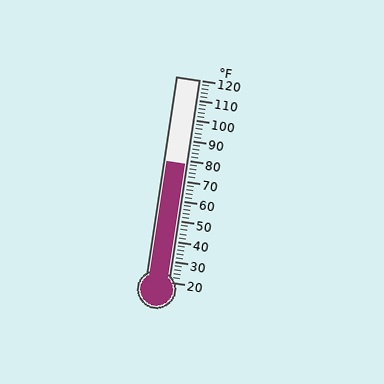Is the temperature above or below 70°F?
The temperature is above 70°F.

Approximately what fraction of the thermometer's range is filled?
The thermometer is filled to approximately 60% of its range.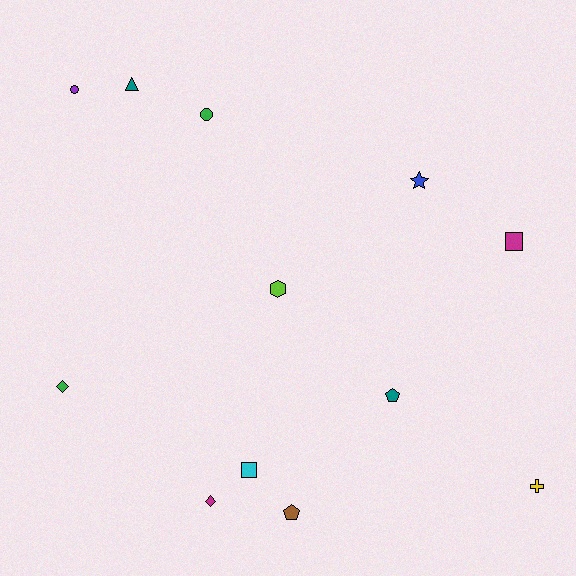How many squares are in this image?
There are 2 squares.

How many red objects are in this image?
There are no red objects.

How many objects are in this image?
There are 12 objects.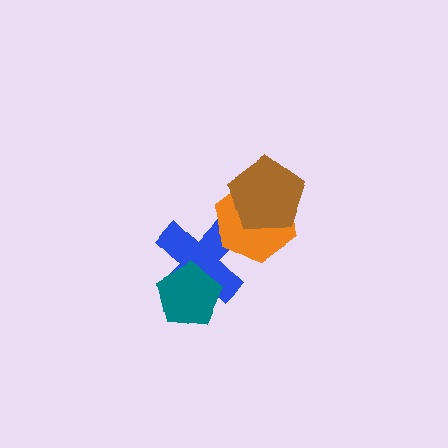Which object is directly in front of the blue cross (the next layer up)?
The orange hexagon is directly in front of the blue cross.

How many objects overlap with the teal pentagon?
1 object overlaps with the teal pentagon.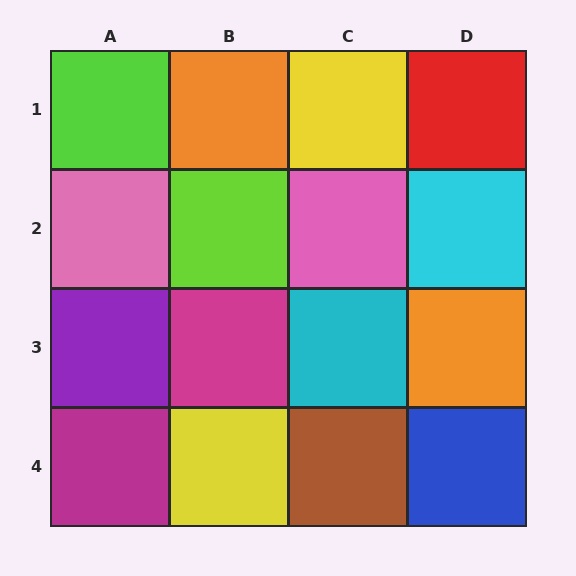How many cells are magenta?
2 cells are magenta.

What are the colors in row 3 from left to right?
Purple, magenta, cyan, orange.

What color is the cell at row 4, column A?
Magenta.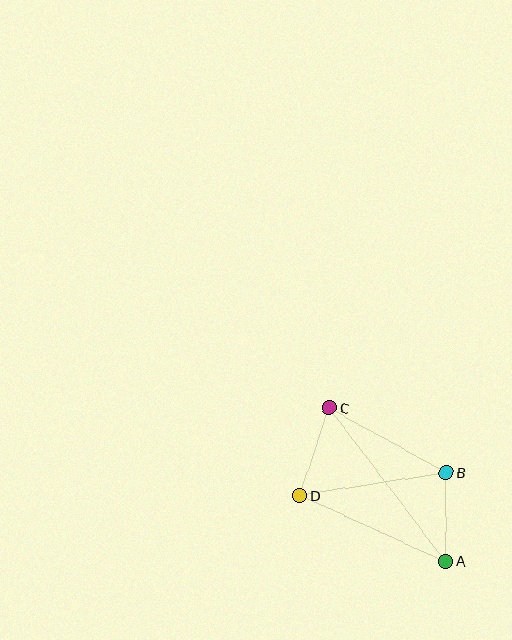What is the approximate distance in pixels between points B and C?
The distance between B and C is approximately 134 pixels.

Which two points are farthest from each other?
Points A and C are farthest from each other.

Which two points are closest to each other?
Points A and B are closest to each other.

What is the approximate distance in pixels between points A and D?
The distance between A and D is approximately 160 pixels.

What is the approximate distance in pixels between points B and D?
The distance between B and D is approximately 148 pixels.